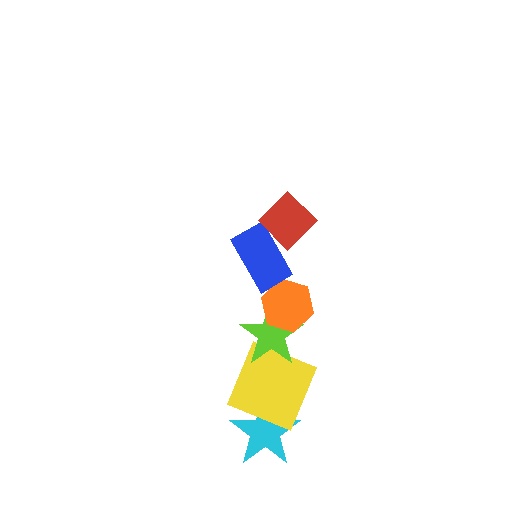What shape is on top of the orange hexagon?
The blue rectangle is on top of the orange hexagon.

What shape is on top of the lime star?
The orange hexagon is on top of the lime star.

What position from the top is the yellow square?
The yellow square is 5th from the top.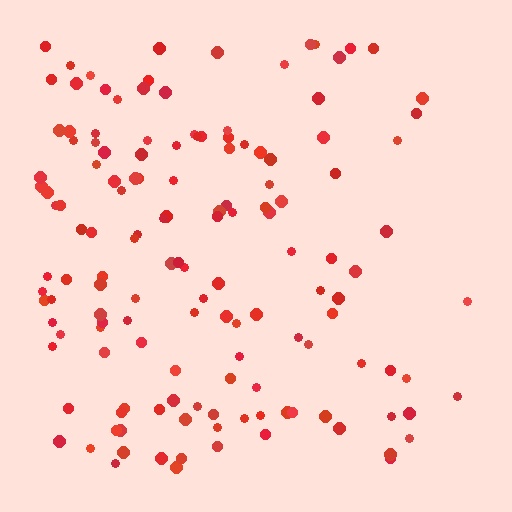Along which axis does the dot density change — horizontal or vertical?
Horizontal.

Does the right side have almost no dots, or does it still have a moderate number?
Still a moderate number, just noticeably fewer than the left.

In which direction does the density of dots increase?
From right to left, with the left side densest.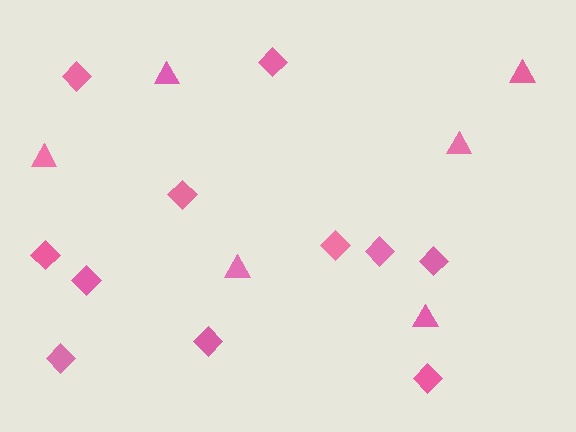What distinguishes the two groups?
There are 2 groups: one group of triangles (6) and one group of diamonds (11).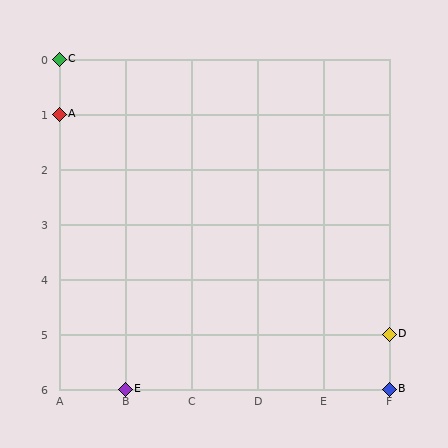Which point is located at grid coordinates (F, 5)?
Point D is at (F, 5).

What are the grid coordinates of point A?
Point A is at grid coordinates (A, 1).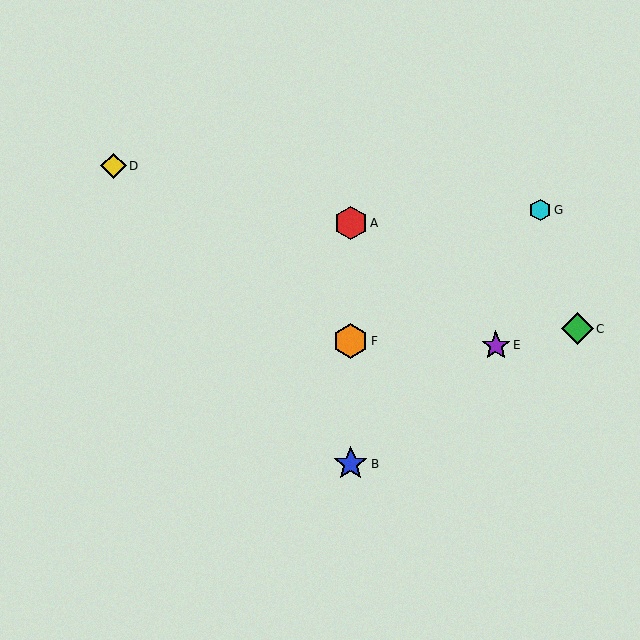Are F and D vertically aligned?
No, F is at x≈351 and D is at x≈113.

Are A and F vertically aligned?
Yes, both are at x≈351.